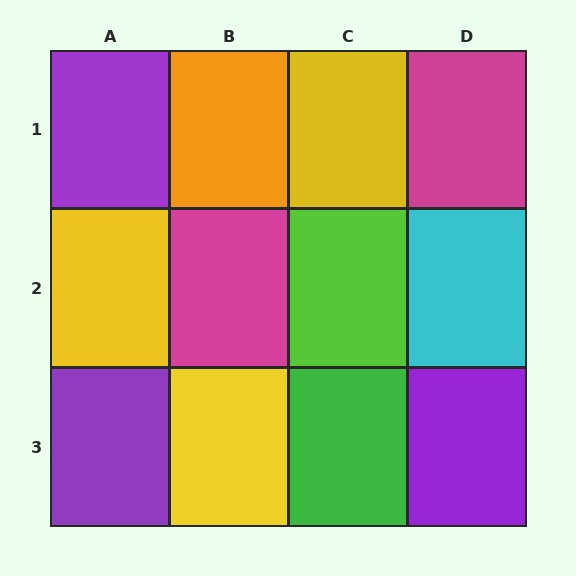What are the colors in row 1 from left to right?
Purple, orange, yellow, magenta.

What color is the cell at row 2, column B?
Magenta.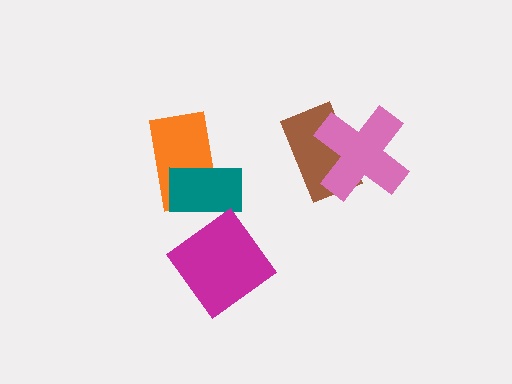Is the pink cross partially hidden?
No, no other shape covers it.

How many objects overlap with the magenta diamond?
0 objects overlap with the magenta diamond.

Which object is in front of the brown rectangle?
The pink cross is in front of the brown rectangle.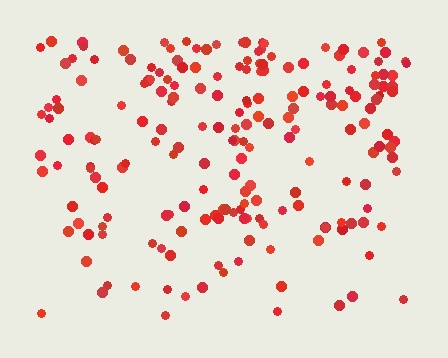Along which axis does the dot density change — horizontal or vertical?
Vertical.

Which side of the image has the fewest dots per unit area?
The bottom.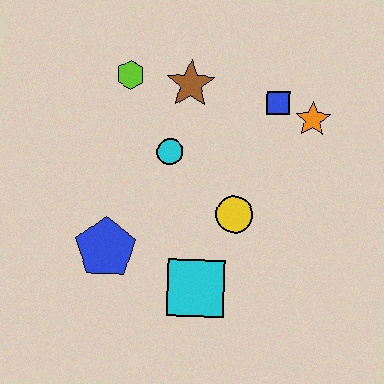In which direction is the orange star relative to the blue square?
The orange star is to the right of the blue square.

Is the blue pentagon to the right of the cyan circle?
No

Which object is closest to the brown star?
The lime hexagon is closest to the brown star.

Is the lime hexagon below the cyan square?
No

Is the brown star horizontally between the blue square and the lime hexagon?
Yes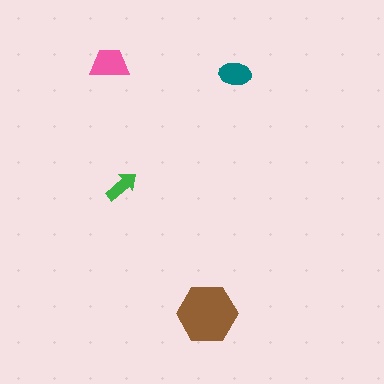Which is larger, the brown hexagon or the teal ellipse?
The brown hexagon.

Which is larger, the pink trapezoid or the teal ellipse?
The pink trapezoid.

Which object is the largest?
The brown hexagon.